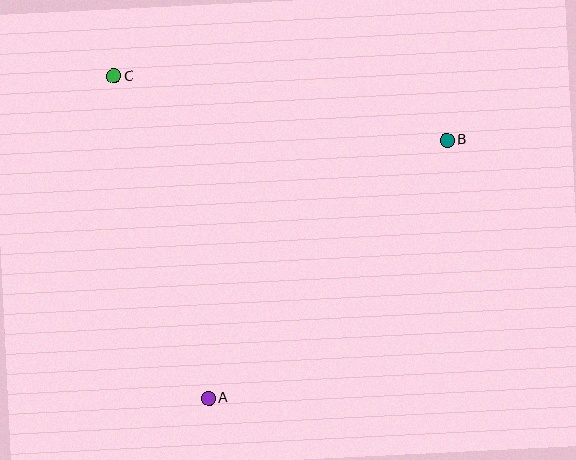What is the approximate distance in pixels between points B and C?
The distance between B and C is approximately 339 pixels.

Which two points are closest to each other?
Points A and C are closest to each other.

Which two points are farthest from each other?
Points A and B are farthest from each other.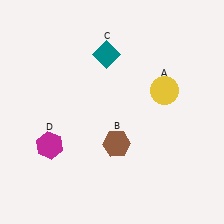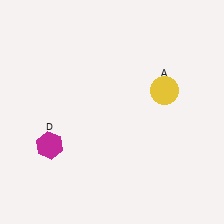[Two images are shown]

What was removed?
The teal diamond (C), the brown hexagon (B) were removed in Image 2.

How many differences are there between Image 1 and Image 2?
There are 2 differences between the two images.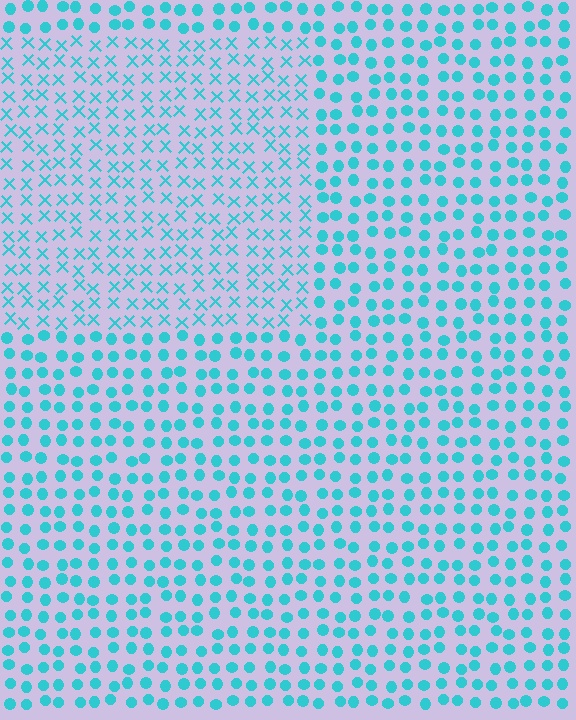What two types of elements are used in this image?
The image uses X marks inside the rectangle region and circles outside it.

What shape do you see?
I see a rectangle.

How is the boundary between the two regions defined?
The boundary is defined by a change in element shape: X marks inside vs. circles outside. All elements share the same color and spacing.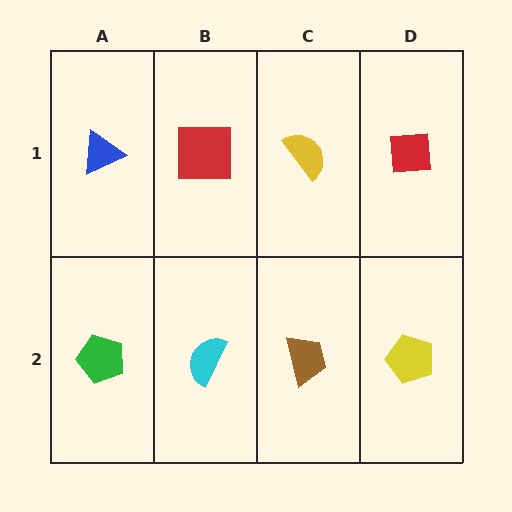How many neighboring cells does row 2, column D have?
2.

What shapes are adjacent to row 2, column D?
A red square (row 1, column D), a brown trapezoid (row 2, column C).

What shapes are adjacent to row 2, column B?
A red square (row 1, column B), a green pentagon (row 2, column A), a brown trapezoid (row 2, column C).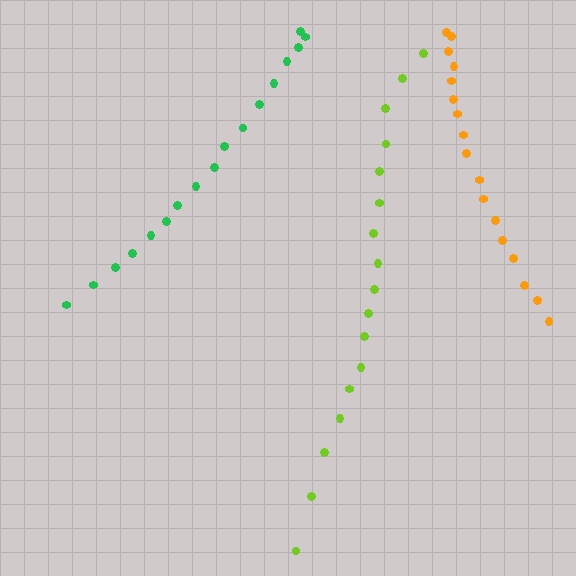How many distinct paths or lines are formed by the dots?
There are 3 distinct paths.